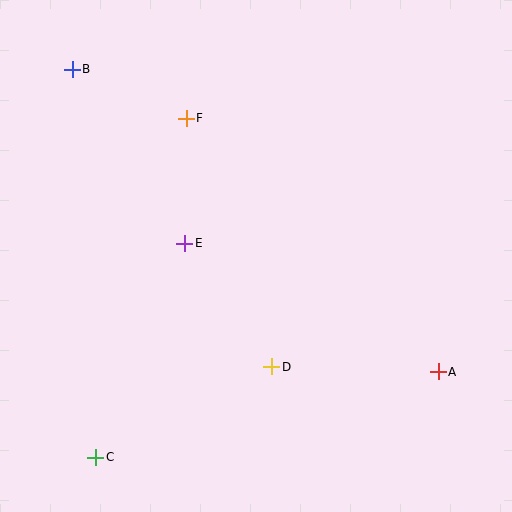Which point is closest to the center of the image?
Point E at (185, 243) is closest to the center.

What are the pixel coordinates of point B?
Point B is at (72, 69).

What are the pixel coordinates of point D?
Point D is at (272, 367).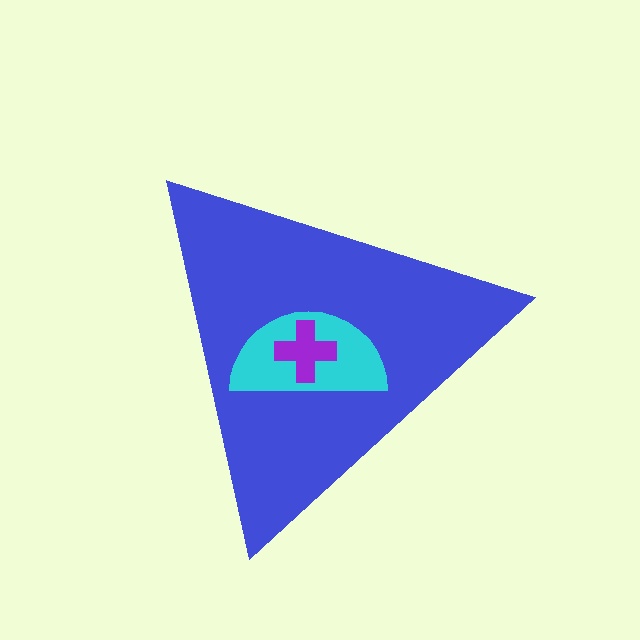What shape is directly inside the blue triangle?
The cyan semicircle.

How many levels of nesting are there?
3.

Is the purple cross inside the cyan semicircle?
Yes.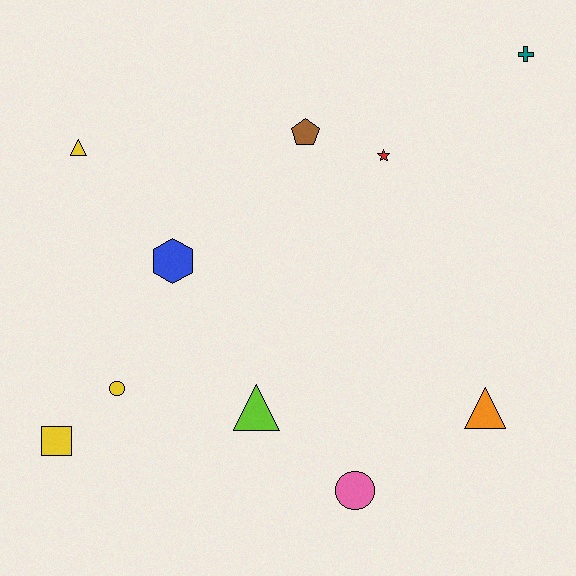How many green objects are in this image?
There are no green objects.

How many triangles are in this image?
There are 3 triangles.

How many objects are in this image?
There are 10 objects.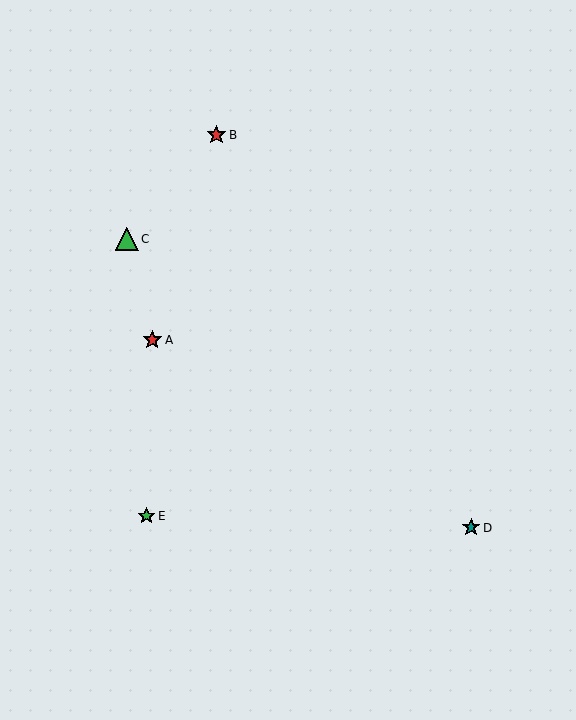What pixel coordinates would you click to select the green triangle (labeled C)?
Click at (127, 239) to select the green triangle C.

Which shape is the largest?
The green triangle (labeled C) is the largest.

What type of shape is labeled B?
Shape B is a red star.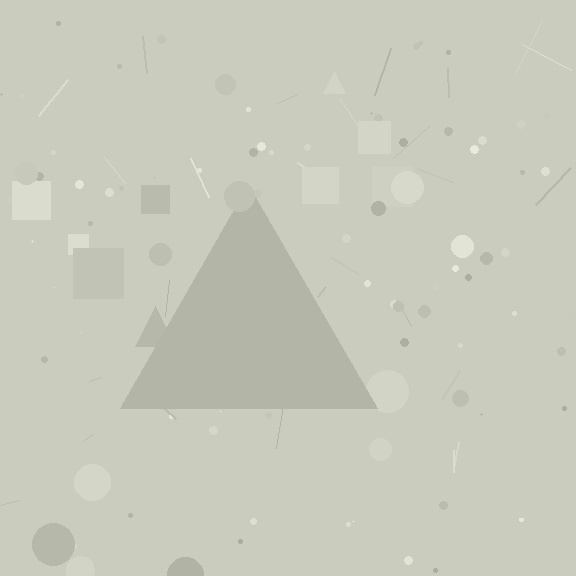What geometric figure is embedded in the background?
A triangle is embedded in the background.